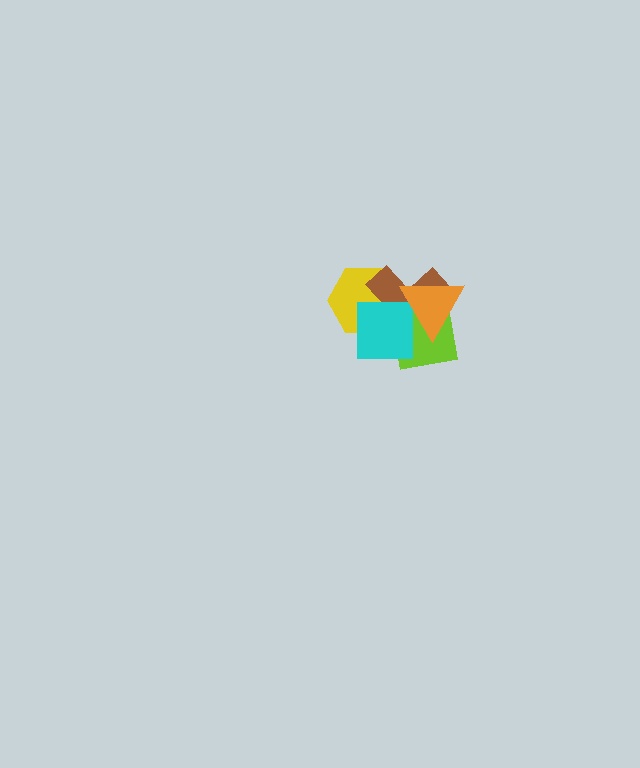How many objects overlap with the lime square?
4 objects overlap with the lime square.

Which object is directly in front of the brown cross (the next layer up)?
The lime square is directly in front of the brown cross.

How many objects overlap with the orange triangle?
3 objects overlap with the orange triangle.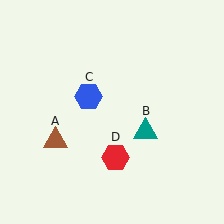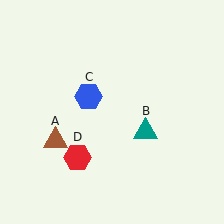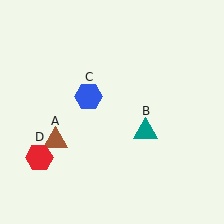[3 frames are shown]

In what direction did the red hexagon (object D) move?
The red hexagon (object D) moved left.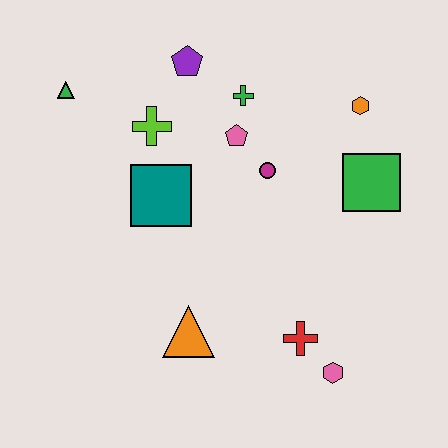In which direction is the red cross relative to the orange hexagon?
The red cross is below the orange hexagon.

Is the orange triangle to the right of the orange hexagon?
No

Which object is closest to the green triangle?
The lime cross is closest to the green triangle.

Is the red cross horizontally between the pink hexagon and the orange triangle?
Yes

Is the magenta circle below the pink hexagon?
No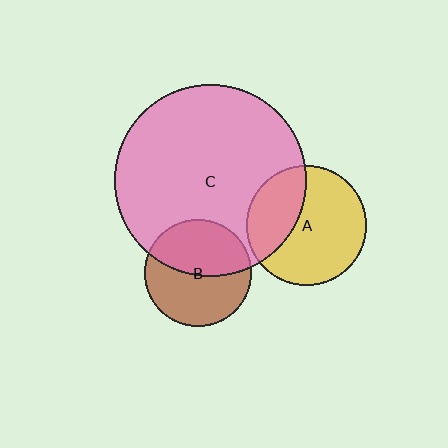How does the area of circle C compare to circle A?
Approximately 2.6 times.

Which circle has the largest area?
Circle C (pink).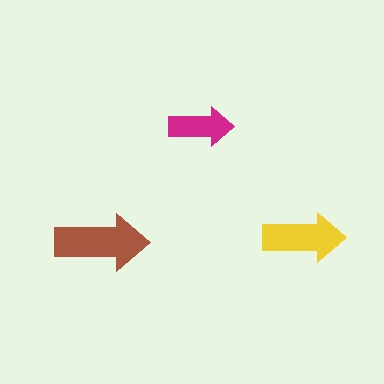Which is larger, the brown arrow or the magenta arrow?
The brown one.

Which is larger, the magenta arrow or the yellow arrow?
The yellow one.